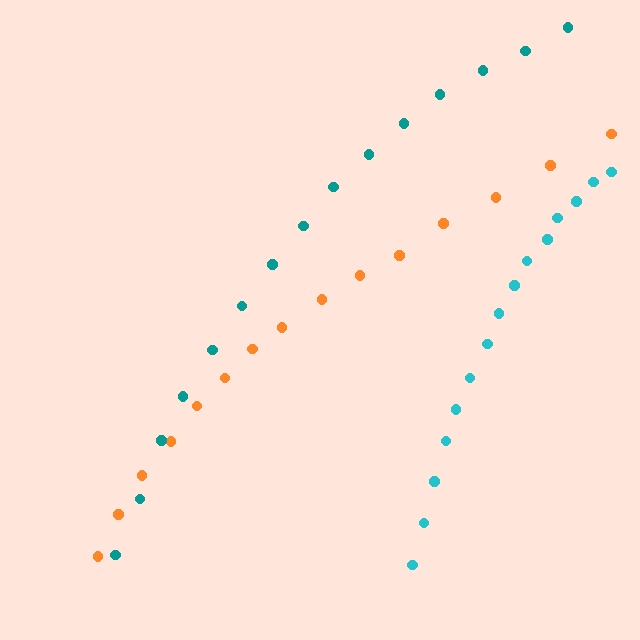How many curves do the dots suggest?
There are 3 distinct paths.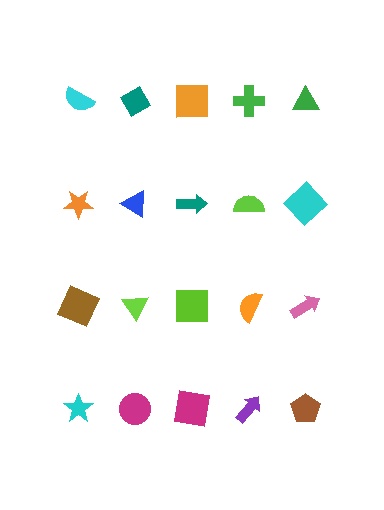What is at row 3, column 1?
A brown square.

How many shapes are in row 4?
5 shapes.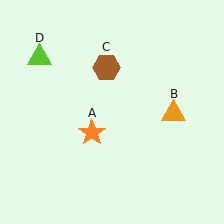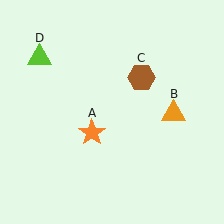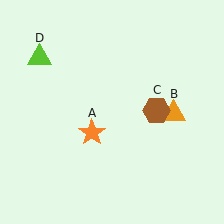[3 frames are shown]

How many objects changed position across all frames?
1 object changed position: brown hexagon (object C).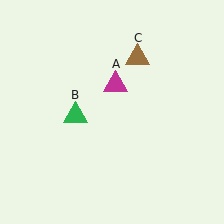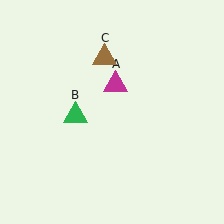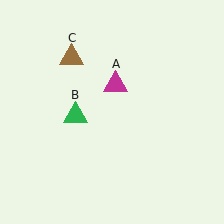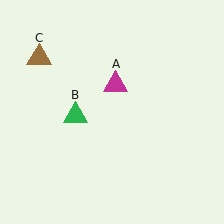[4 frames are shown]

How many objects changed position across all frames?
1 object changed position: brown triangle (object C).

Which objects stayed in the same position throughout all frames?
Magenta triangle (object A) and green triangle (object B) remained stationary.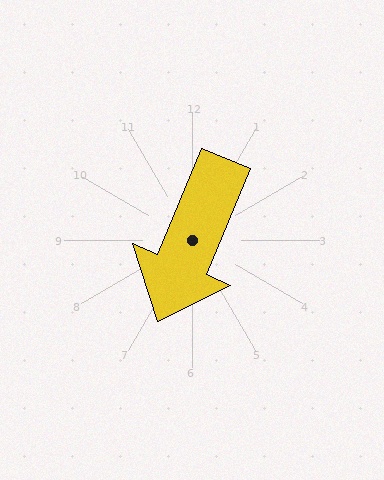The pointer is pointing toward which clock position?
Roughly 7 o'clock.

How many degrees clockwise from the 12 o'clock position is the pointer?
Approximately 203 degrees.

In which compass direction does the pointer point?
Southwest.